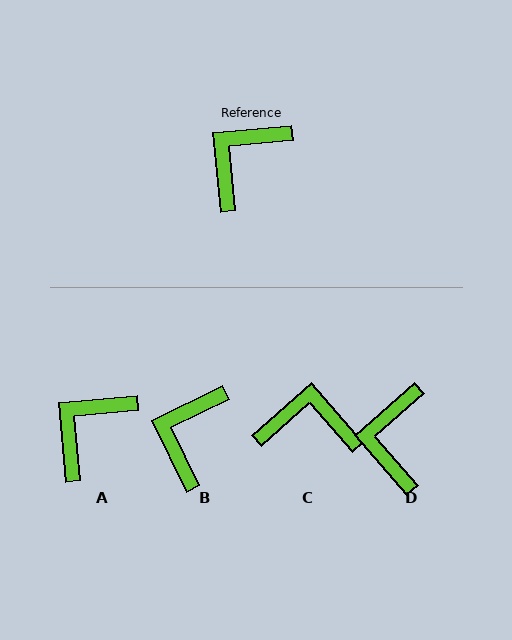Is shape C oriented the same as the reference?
No, it is off by about 54 degrees.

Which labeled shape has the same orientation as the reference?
A.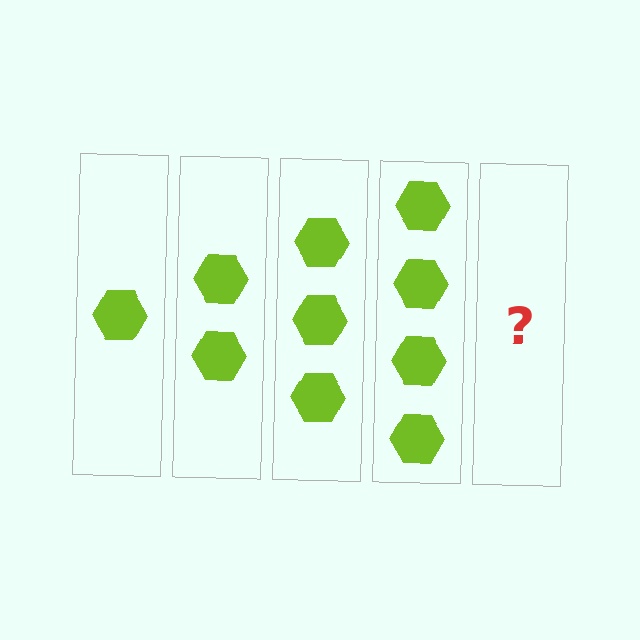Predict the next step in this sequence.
The next step is 5 hexagons.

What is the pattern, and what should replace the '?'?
The pattern is that each step adds one more hexagon. The '?' should be 5 hexagons.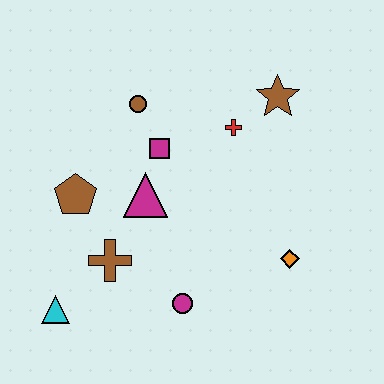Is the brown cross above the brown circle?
No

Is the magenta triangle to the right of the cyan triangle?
Yes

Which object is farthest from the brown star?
The cyan triangle is farthest from the brown star.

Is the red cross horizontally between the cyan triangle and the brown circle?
No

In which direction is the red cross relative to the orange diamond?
The red cross is above the orange diamond.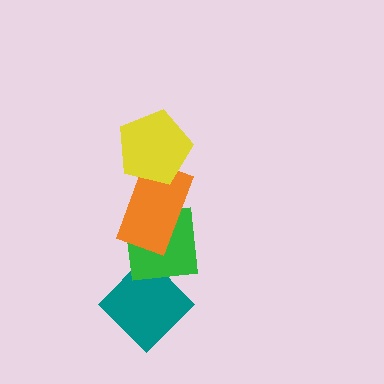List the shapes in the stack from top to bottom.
From top to bottom: the yellow pentagon, the orange rectangle, the green square, the teal diamond.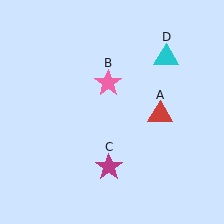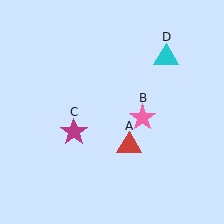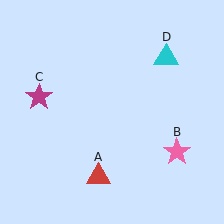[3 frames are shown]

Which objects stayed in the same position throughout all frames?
Cyan triangle (object D) remained stationary.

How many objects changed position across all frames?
3 objects changed position: red triangle (object A), pink star (object B), magenta star (object C).